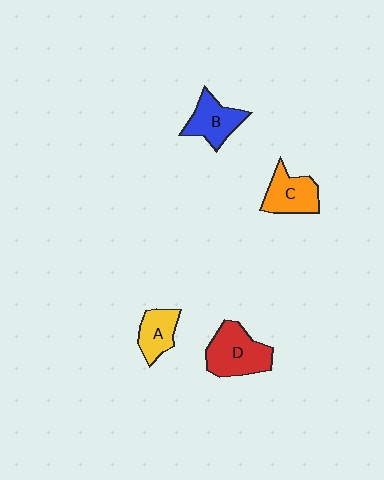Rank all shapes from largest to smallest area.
From largest to smallest: D (red), C (orange), B (blue), A (yellow).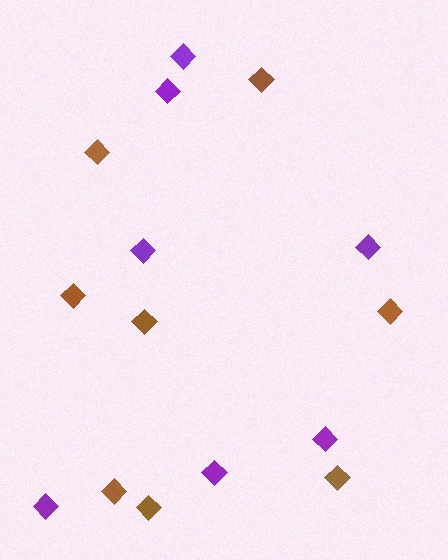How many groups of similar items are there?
There are 2 groups: one group of brown diamonds (8) and one group of purple diamonds (7).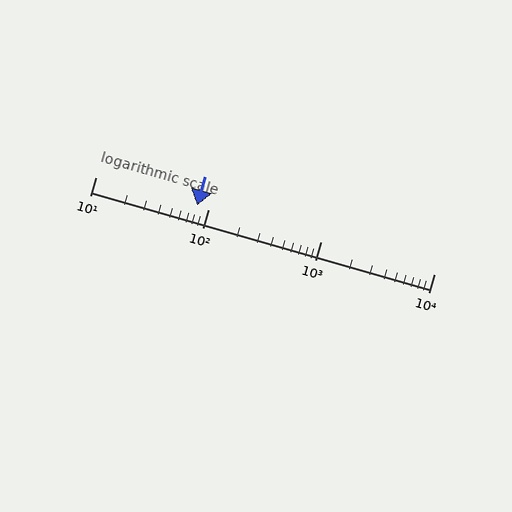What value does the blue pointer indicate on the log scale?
The pointer indicates approximately 79.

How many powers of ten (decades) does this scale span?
The scale spans 3 decades, from 10 to 10000.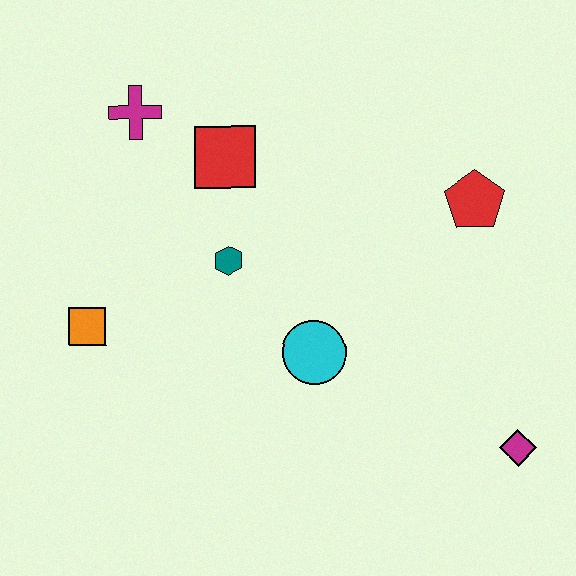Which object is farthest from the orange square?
The magenta diamond is farthest from the orange square.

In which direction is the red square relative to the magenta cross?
The red square is to the right of the magenta cross.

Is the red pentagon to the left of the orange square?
No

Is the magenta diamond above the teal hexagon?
No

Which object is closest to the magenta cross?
The red square is closest to the magenta cross.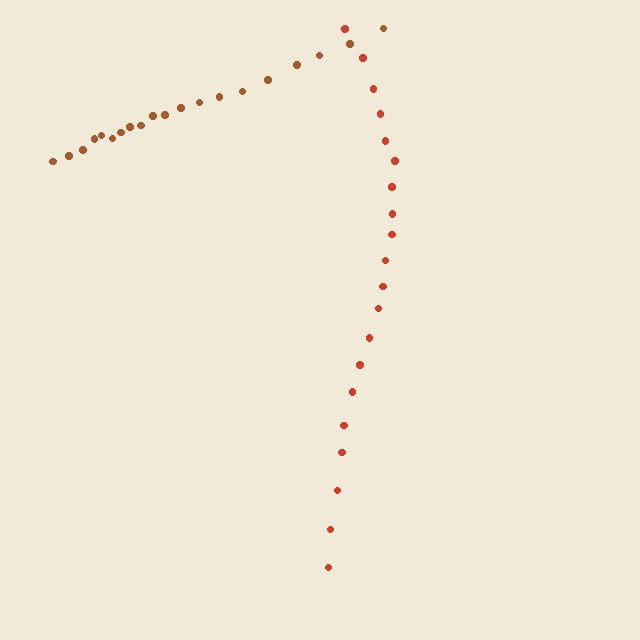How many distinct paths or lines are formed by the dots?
There are 2 distinct paths.